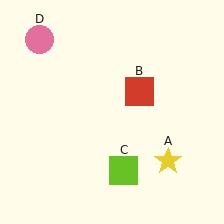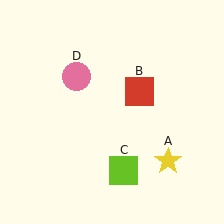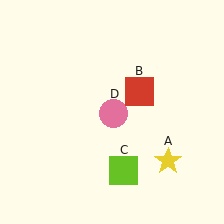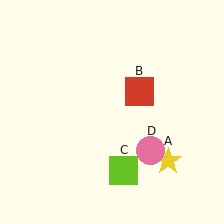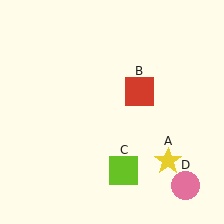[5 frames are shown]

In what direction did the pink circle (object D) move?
The pink circle (object D) moved down and to the right.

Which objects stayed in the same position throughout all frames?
Yellow star (object A) and red square (object B) and lime square (object C) remained stationary.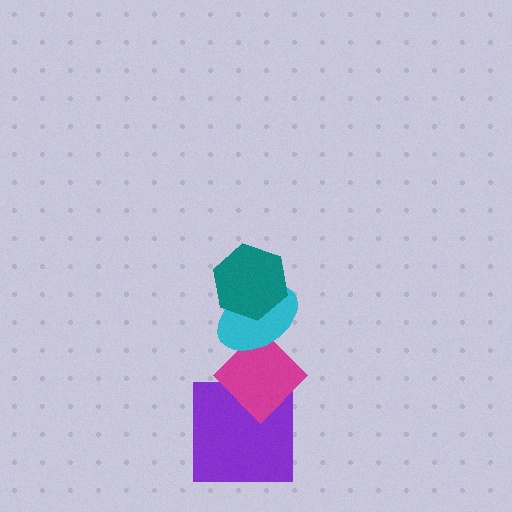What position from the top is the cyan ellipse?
The cyan ellipse is 2nd from the top.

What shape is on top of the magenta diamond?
The cyan ellipse is on top of the magenta diamond.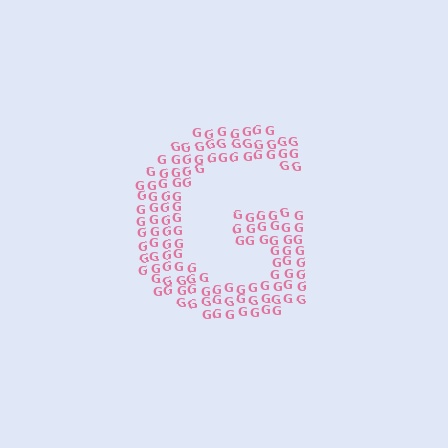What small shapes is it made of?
It is made of small letter G's.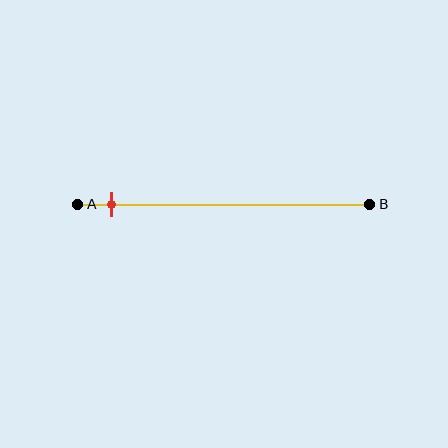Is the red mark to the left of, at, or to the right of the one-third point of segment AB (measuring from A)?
The red mark is to the left of the one-third point of segment AB.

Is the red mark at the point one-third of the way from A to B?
No, the mark is at about 10% from A, not at the 33% one-third point.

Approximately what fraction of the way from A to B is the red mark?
The red mark is approximately 10% of the way from A to B.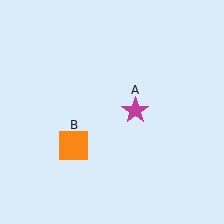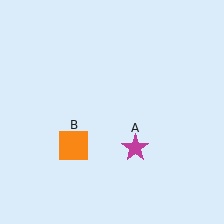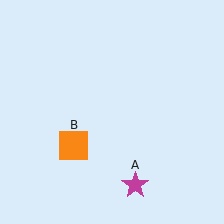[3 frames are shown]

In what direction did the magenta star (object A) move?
The magenta star (object A) moved down.